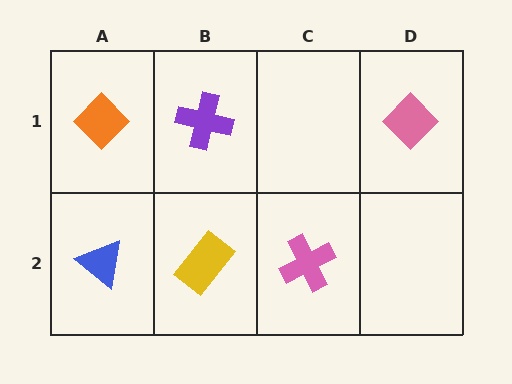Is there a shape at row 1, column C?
No, that cell is empty.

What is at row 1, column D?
A pink diamond.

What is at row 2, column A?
A blue triangle.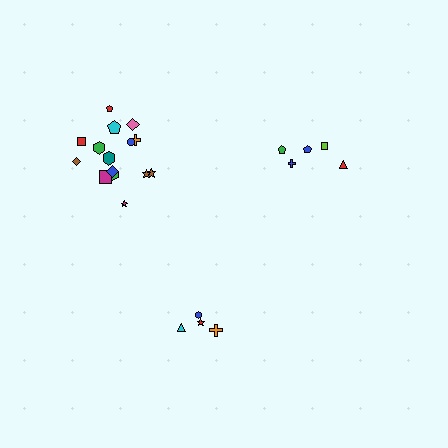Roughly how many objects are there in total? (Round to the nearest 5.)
Roughly 25 objects in total.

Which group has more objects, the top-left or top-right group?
The top-left group.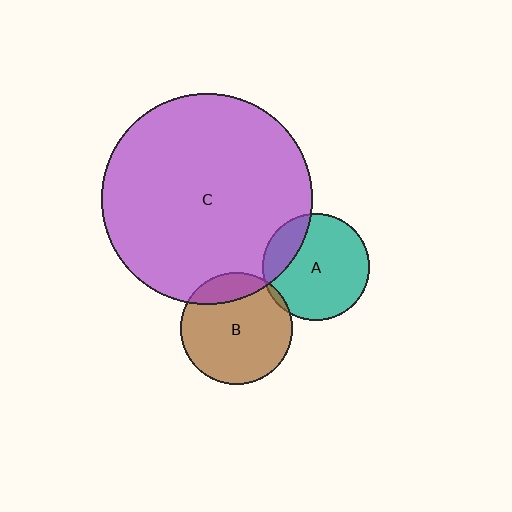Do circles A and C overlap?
Yes.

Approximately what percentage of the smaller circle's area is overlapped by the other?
Approximately 20%.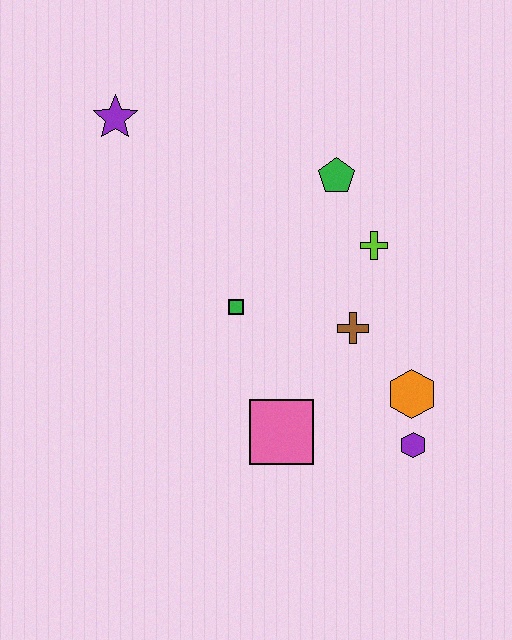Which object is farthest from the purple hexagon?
The purple star is farthest from the purple hexagon.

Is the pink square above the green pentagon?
No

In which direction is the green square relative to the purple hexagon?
The green square is to the left of the purple hexagon.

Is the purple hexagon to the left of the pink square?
No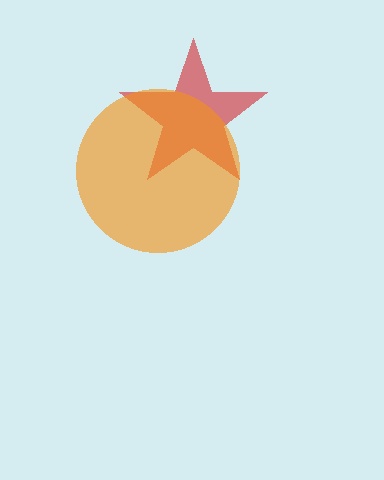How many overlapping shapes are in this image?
There are 2 overlapping shapes in the image.